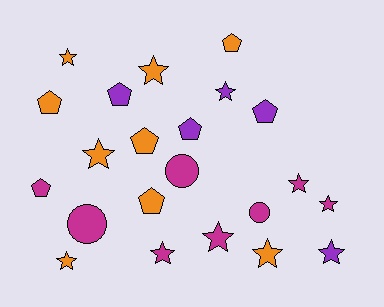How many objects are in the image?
There are 22 objects.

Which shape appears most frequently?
Star, with 11 objects.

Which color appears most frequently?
Orange, with 9 objects.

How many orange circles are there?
There are no orange circles.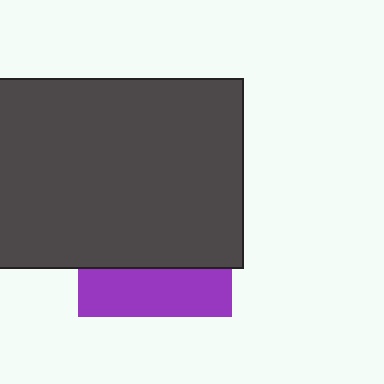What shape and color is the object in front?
The object in front is a dark gray rectangle.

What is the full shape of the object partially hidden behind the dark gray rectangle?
The partially hidden object is a purple square.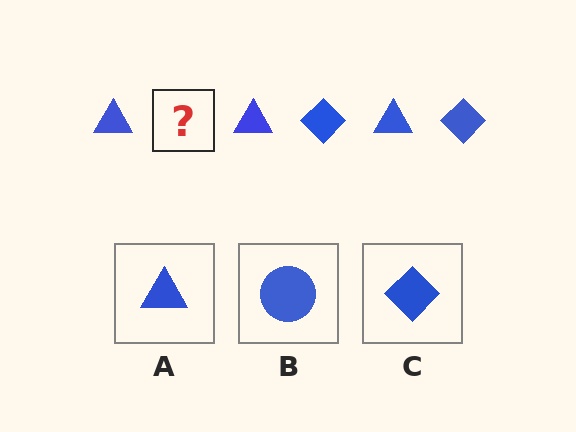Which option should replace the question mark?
Option C.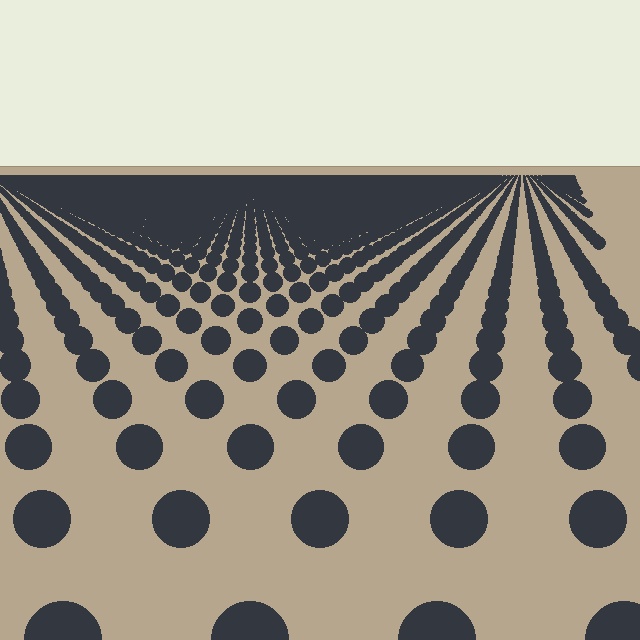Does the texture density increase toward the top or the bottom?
Density increases toward the top.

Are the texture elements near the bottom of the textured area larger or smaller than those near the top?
Larger. Near the bottom, elements are closer to the viewer and appear at a bigger on-screen size.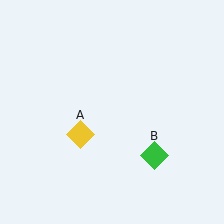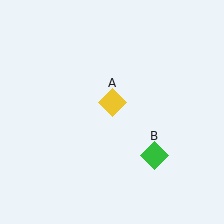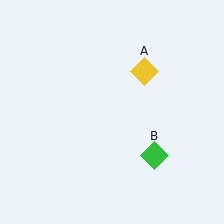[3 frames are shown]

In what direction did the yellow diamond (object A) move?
The yellow diamond (object A) moved up and to the right.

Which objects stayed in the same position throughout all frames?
Green diamond (object B) remained stationary.